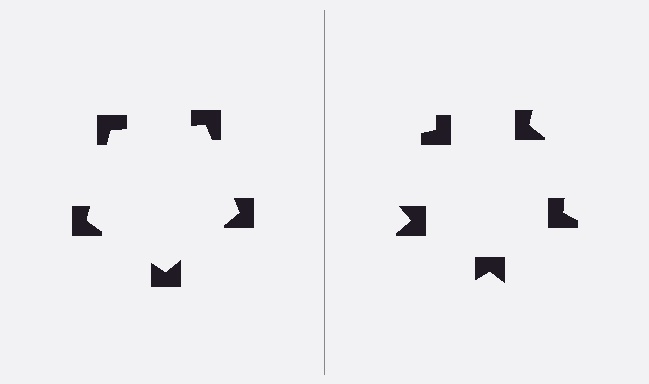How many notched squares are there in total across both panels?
10 — 5 on each side.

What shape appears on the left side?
An illusory pentagon.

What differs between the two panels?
The notched squares are positioned identically on both sides; only the wedge orientations differ. On the left they align to a pentagon; on the right they are misaligned.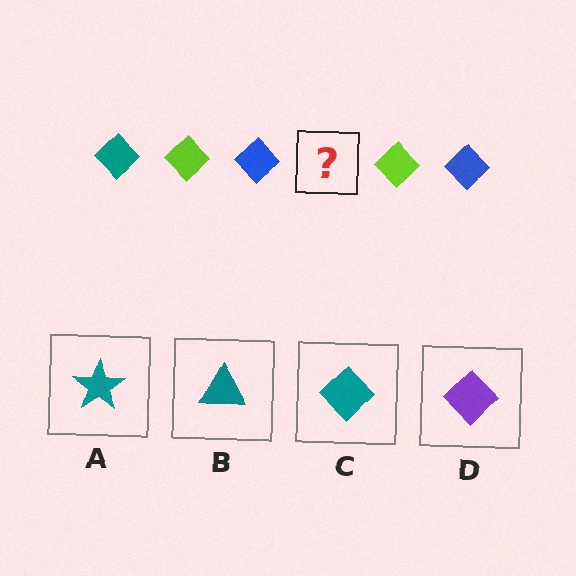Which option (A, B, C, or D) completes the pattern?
C.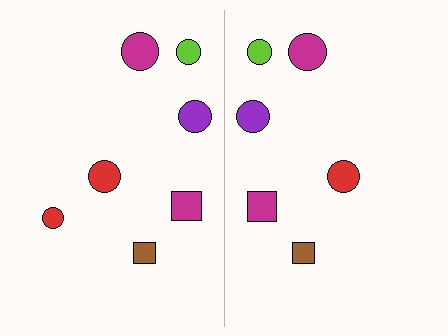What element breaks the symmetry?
A red circle is missing from the right side.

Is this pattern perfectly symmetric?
No, the pattern is not perfectly symmetric. A red circle is missing from the right side.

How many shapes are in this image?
There are 13 shapes in this image.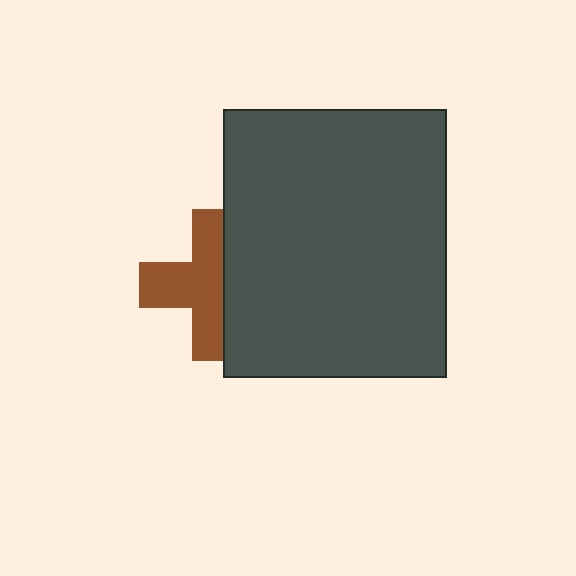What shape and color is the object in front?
The object in front is a dark gray rectangle.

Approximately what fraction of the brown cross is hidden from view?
Roughly 39% of the brown cross is hidden behind the dark gray rectangle.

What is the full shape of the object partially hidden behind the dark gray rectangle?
The partially hidden object is a brown cross.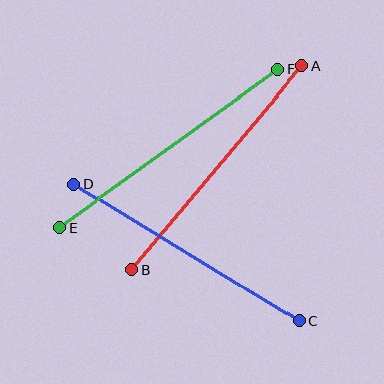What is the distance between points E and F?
The distance is approximately 270 pixels.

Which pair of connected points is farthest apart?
Points E and F are farthest apart.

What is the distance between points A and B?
The distance is approximately 265 pixels.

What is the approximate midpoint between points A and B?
The midpoint is at approximately (217, 168) pixels.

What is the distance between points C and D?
The distance is approximately 264 pixels.